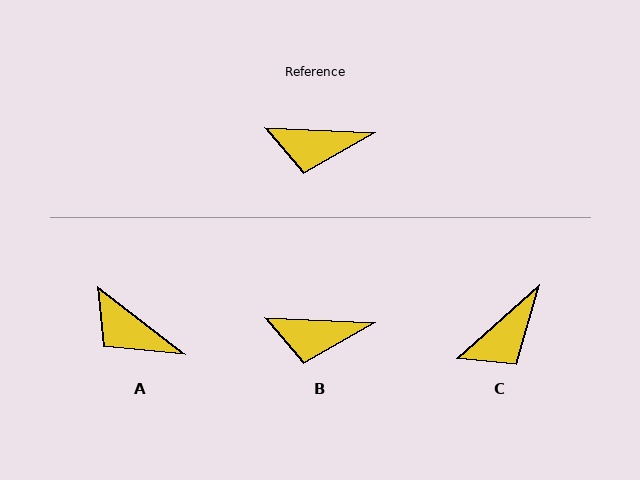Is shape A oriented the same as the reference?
No, it is off by about 35 degrees.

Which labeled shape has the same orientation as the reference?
B.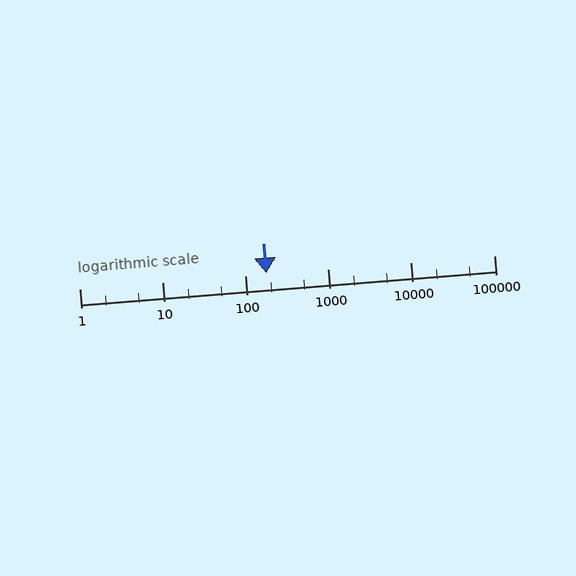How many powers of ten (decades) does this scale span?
The scale spans 5 decades, from 1 to 100000.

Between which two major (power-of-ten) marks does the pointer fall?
The pointer is between 100 and 1000.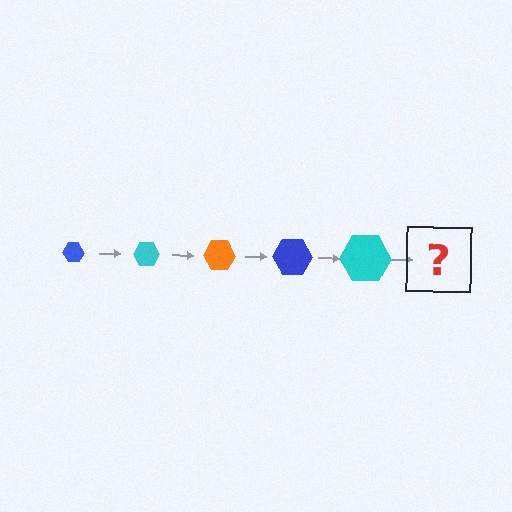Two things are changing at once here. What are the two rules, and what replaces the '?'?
The two rules are that the hexagon grows larger each step and the color cycles through blue, cyan, and orange. The '?' should be an orange hexagon, larger than the previous one.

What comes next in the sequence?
The next element should be an orange hexagon, larger than the previous one.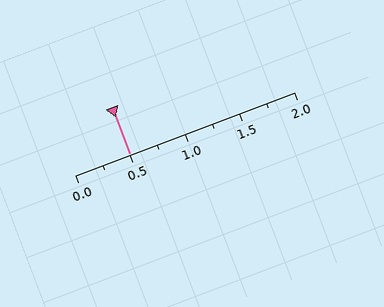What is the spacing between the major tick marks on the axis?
The major ticks are spaced 0.5 apart.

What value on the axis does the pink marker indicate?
The marker indicates approximately 0.5.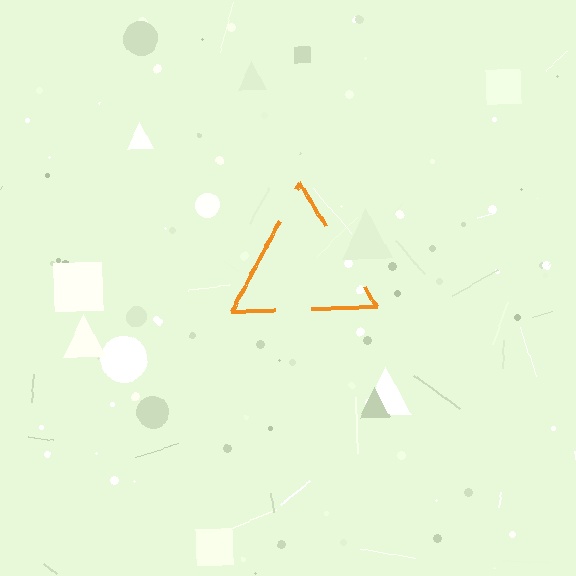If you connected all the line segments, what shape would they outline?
They would outline a triangle.